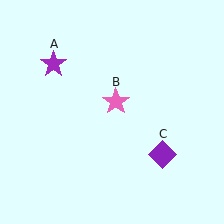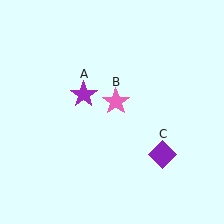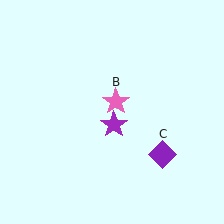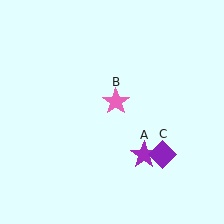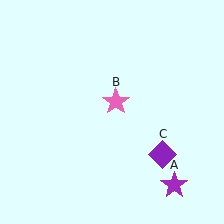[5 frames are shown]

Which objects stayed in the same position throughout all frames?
Pink star (object B) and purple diamond (object C) remained stationary.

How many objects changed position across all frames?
1 object changed position: purple star (object A).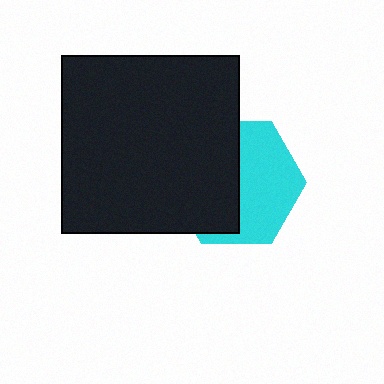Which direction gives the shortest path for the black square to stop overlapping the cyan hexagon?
Moving left gives the shortest separation.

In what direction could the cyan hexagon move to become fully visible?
The cyan hexagon could move right. That would shift it out from behind the black square entirely.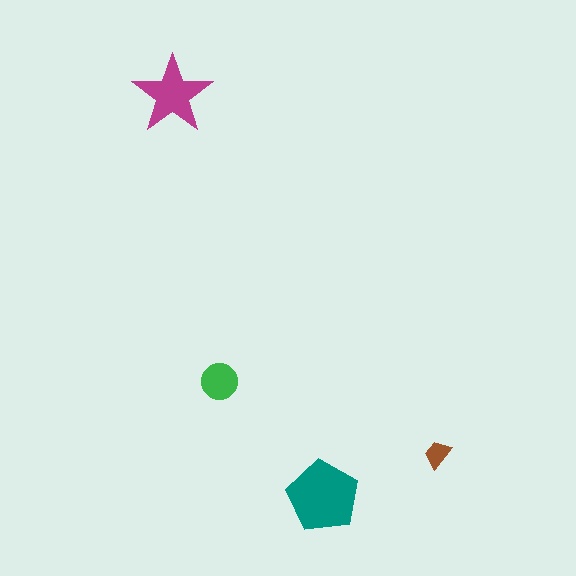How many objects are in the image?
There are 4 objects in the image.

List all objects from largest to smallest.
The teal pentagon, the magenta star, the green circle, the brown trapezoid.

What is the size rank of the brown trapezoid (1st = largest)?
4th.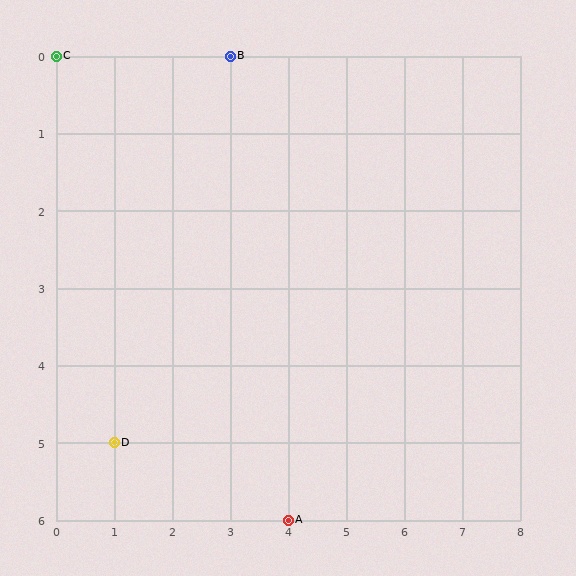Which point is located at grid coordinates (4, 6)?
Point A is at (4, 6).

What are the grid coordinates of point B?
Point B is at grid coordinates (3, 0).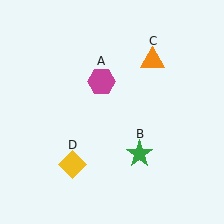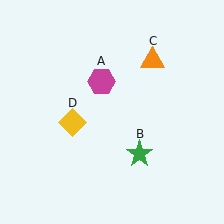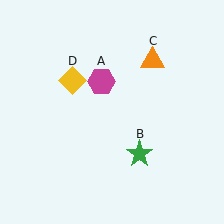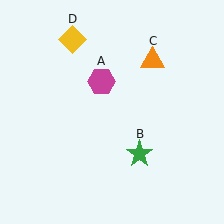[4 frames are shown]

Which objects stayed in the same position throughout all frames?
Magenta hexagon (object A) and green star (object B) and orange triangle (object C) remained stationary.